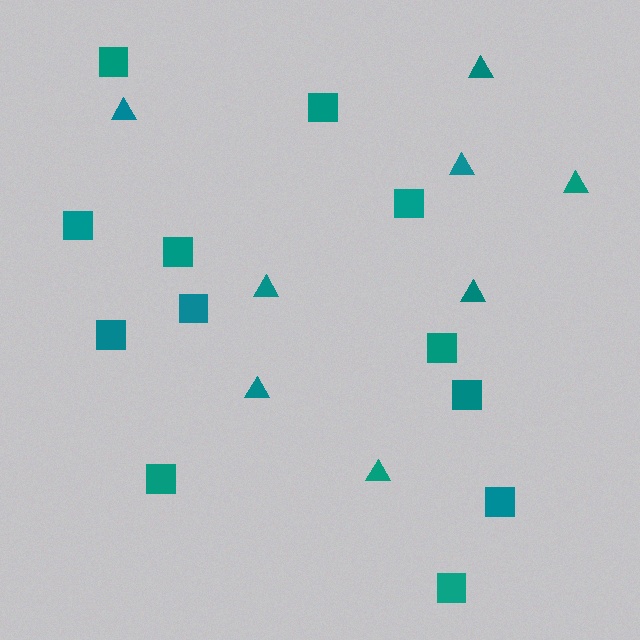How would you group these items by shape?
There are 2 groups: one group of triangles (8) and one group of squares (12).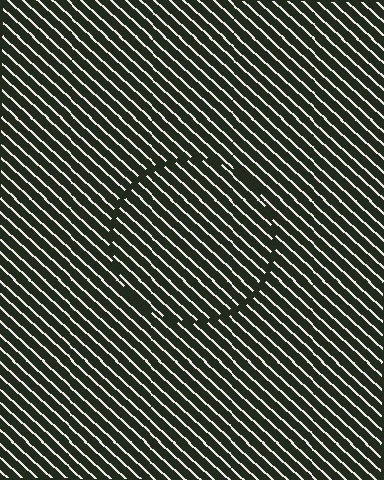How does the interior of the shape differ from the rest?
The interior of the shape contains the same grating, shifted by half a period — the contour is defined by the phase discontinuity where line-ends from the inner and outer gratings abut.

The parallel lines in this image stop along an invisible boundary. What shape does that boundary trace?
An illusory circle. The interior of the shape contains the same grating, shifted by half a period — the contour is defined by the phase discontinuity where line-ends from the inner and outer gratings abut.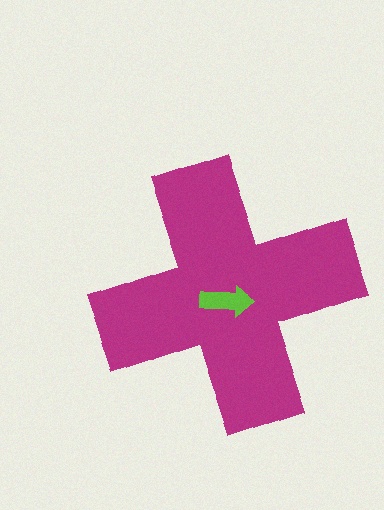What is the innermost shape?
The lime arrow.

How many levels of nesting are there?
2.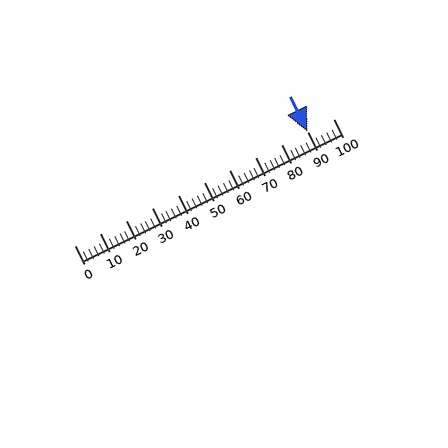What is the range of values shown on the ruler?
The ruler shows values from 0 to 100.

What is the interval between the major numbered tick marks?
The major tick marks are spaced 10 units apart.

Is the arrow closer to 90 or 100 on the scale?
The arrow is closer to 90.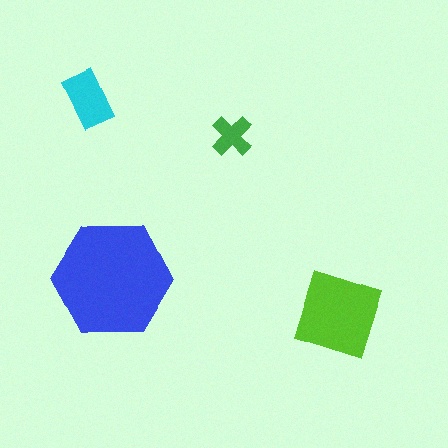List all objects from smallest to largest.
The green cross, the cyan rectangle, the lime square, the blue hexagon.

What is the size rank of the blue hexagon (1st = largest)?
1st.